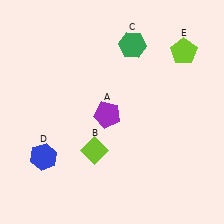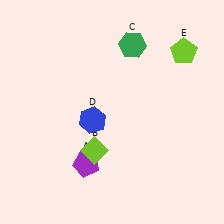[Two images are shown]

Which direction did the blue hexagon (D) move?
The blue hexagon (D) moved right.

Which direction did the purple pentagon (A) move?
The purple pentagon (A) moved down.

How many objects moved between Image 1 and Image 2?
2 objects moved between the two images.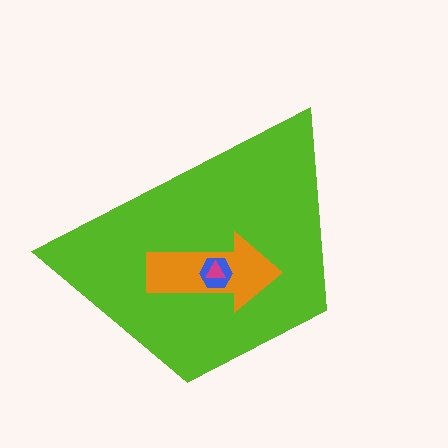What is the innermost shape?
The magenta triangle.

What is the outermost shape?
The lime trapezoid.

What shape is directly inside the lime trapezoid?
The orange arrow.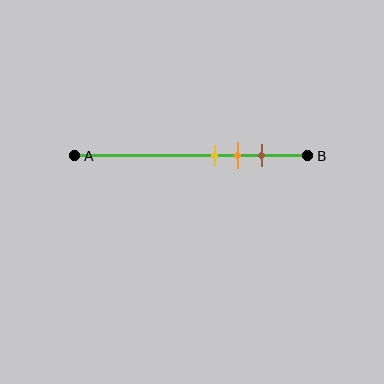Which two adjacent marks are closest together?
The yellow and orange marks are the closest adjacent pair.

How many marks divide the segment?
There are 3 marks dividing the segment.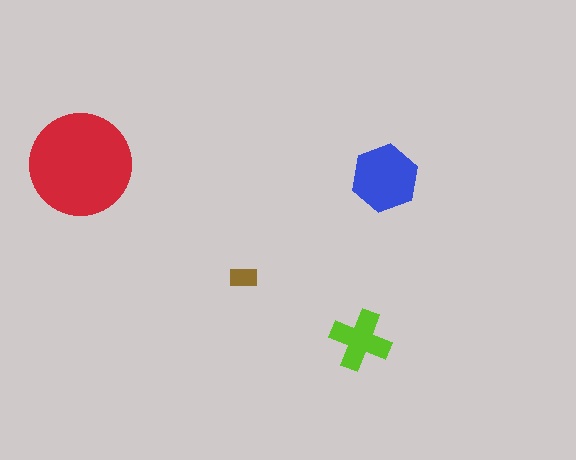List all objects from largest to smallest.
The red circle, the blue hexagon, the lime cross, the brown rectangle.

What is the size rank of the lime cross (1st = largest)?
3rd.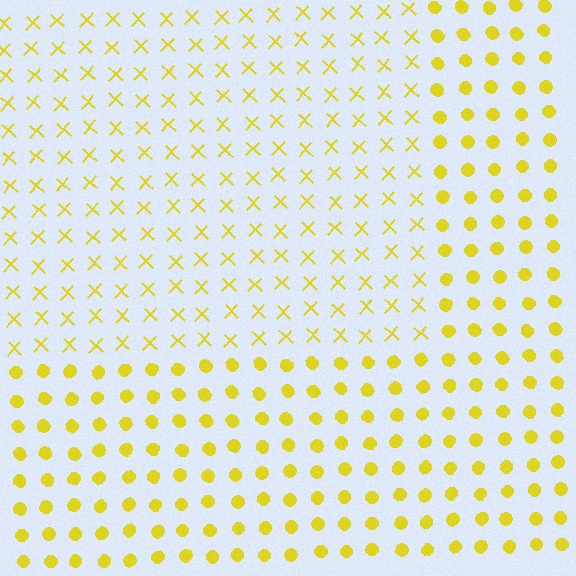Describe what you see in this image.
The image is filled with small yellow elements arranged in a uniform grid. A rectangle-shaped region contains X marks, while the surrounding area contains circles. The boundary is defined purely by the change in element shape.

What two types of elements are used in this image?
The image uses X marks inside the rectangle region and circles outside it.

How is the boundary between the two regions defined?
The boundary is defined by a change in element shape: X marks inside vs. circles outside. All elements share the same color and spacing.